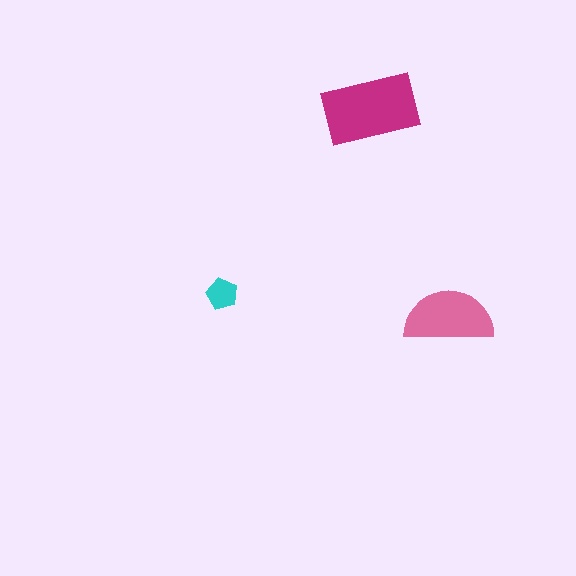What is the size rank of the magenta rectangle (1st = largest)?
1st.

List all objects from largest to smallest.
The magenta rectangle, the pink semicircle, the cyan pentagon.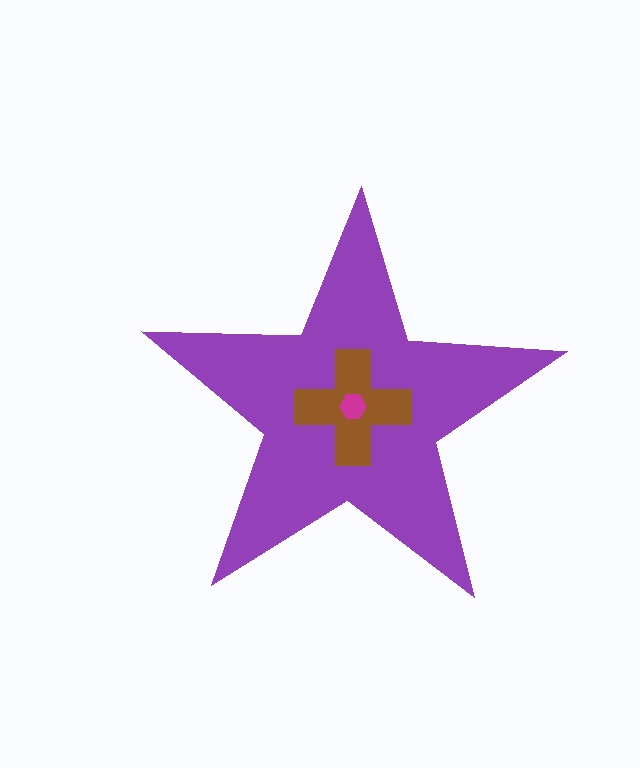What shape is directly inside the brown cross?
The magenta hexagon.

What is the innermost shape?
The magenta hexagon.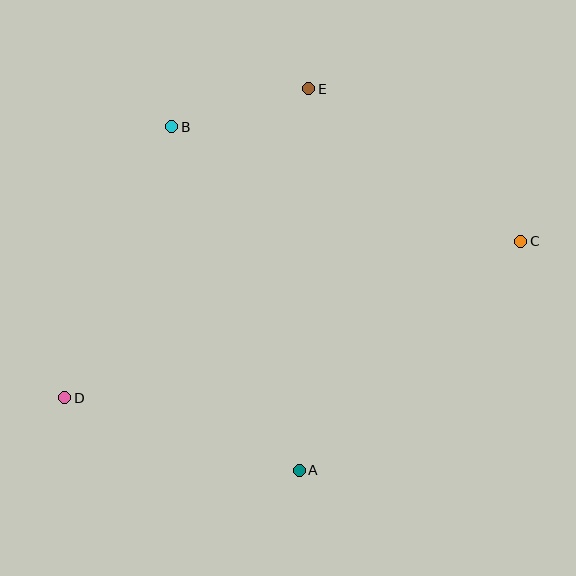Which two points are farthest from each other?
Points C and D are farthest from each other.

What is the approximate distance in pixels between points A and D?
The distance between A and D is approximately 246 pixels.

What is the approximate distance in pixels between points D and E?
The distance between D and E is approximately 394 pixels.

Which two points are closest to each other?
Points B and E are closest to each other.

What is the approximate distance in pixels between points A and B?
The distance between A and B is approximately 367 pixels.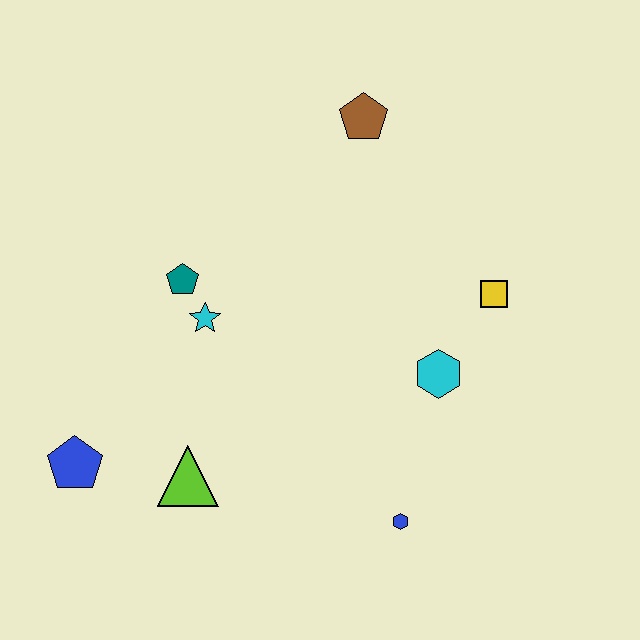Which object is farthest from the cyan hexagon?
The blue pentagon is farthest from the cyan hexagon.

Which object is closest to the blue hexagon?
The cyan hexagon is closest to the blue hexagon.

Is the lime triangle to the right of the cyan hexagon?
No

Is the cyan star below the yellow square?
Yes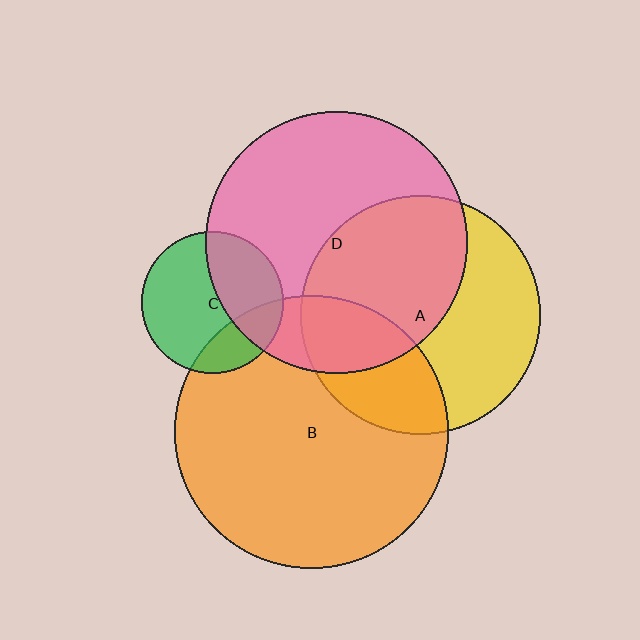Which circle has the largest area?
Circle B (orange).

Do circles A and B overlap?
Yes.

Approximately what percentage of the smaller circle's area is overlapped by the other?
Approximately 30%.